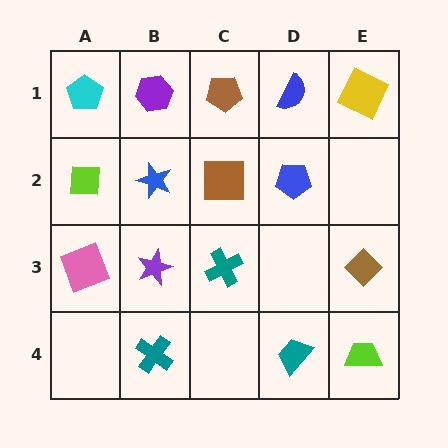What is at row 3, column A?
A pink square.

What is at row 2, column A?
A lime square.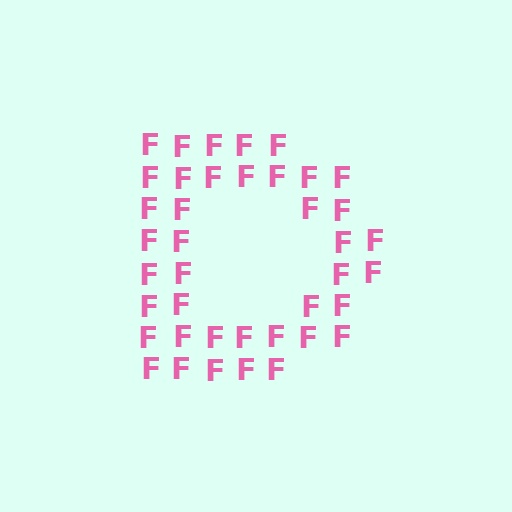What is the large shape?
The large shape is the letter D.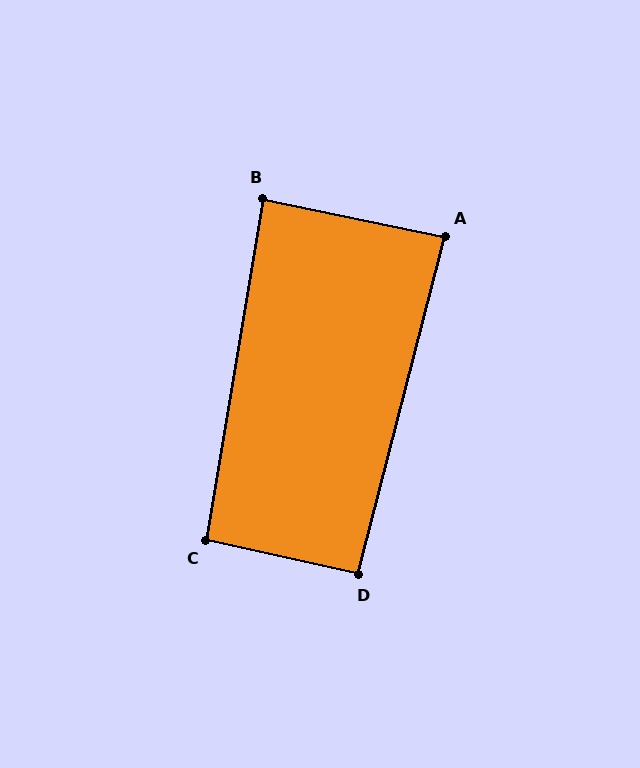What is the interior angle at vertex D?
Approximately 92 degrees (approximately right).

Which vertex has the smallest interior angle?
A, at approximately 87 degrees.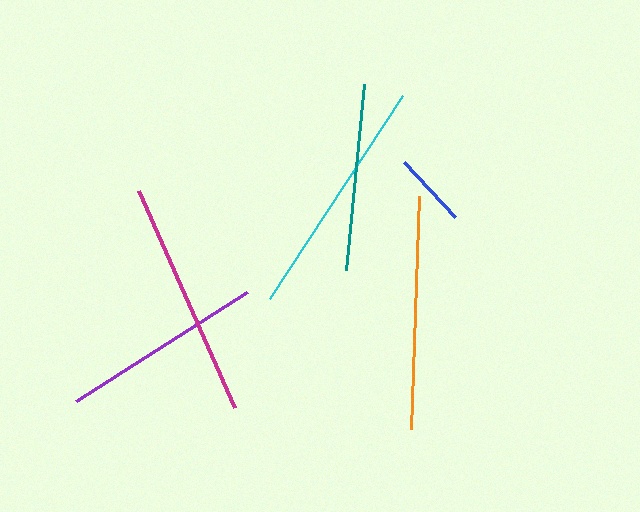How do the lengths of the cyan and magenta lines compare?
The cyan and magenta lines are approximately the same length.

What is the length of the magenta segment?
The magenta segment is approximately 237 pixels long.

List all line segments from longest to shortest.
From longest to shortest: cyan, magenta, orange, purple, teal, blue.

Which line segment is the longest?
The cyan line is the longest at approximately 243 pixels.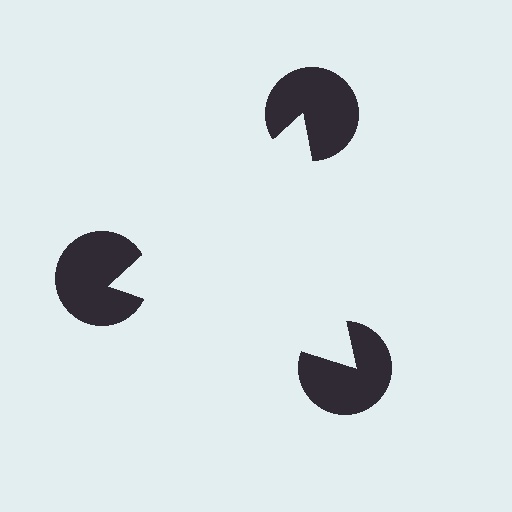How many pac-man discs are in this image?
There are 3 — one at each vertex of the illusory triangle.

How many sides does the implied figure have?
3 sides.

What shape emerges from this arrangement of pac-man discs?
An illusory triangle — its edges are inferred from the aligned wedge cuts in the pac-man discs, not physically drawn.